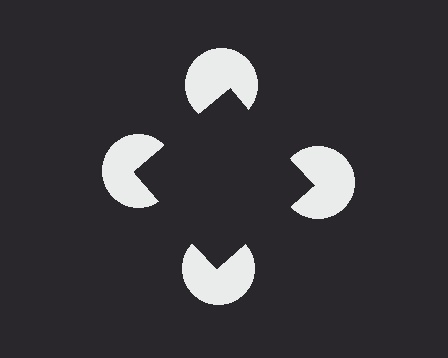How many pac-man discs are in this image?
There are 4 — one at each vertex of the illusory square.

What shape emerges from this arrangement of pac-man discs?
An illusory square — its edges are inferred from the aligned wedge cuts in the pac-man discs, not physically drawn.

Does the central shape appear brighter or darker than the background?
It typically appears slightly darker than the background, even though no actual brightness change is drawn.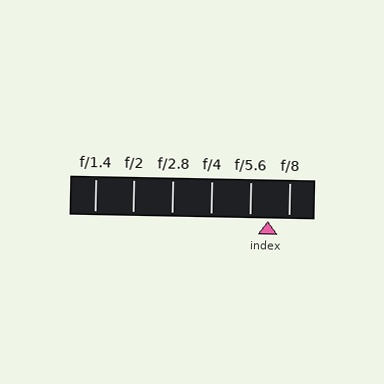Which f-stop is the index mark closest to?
The index mark is closest to f/5.6.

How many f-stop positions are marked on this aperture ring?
There are 6 f-stop positions marked.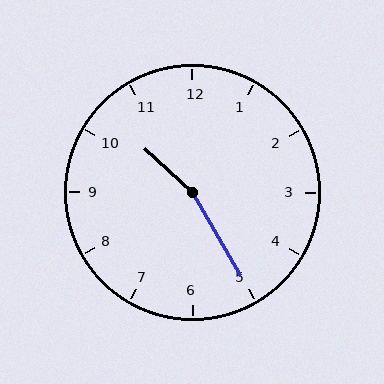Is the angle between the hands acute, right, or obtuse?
It is obtuse.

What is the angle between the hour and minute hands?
Approximately 162 degrees.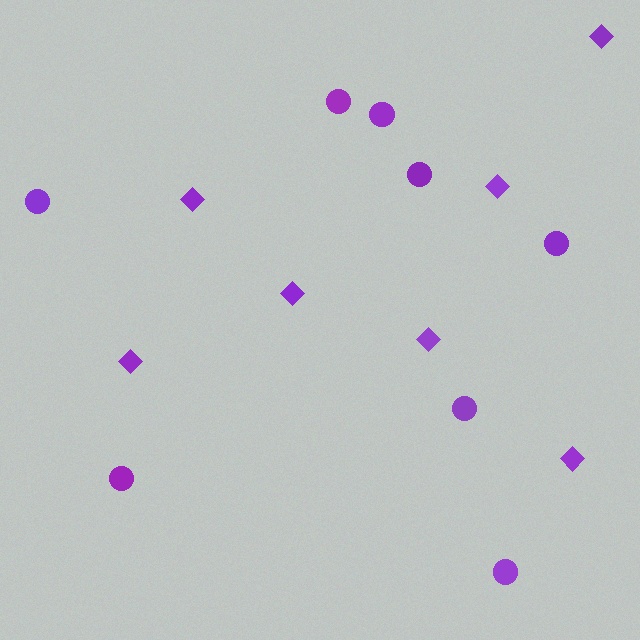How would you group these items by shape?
There are 2 groups: one group of diamonds (7) and one group of circles (8).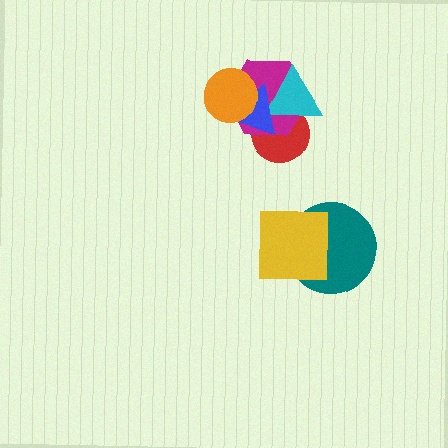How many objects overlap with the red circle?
3 objects overlap with the red circle.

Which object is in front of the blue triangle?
The orange circle is in front of the blue triangle.